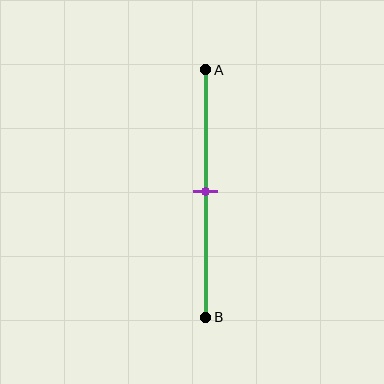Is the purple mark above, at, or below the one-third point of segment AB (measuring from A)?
The purple mark is below the one-third point of segment AB.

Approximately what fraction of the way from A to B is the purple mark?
The purple mark is approximately 50% of the way from A to B.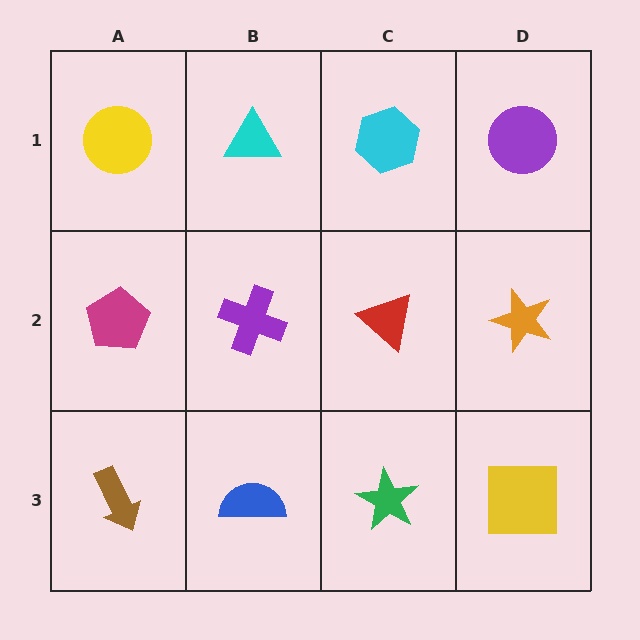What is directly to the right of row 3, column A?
A blue semicircle.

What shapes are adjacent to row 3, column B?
A purple cross (row 2, column B), a brown arrow (row 3, column A), a green star (row 3, column C).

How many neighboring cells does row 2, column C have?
4.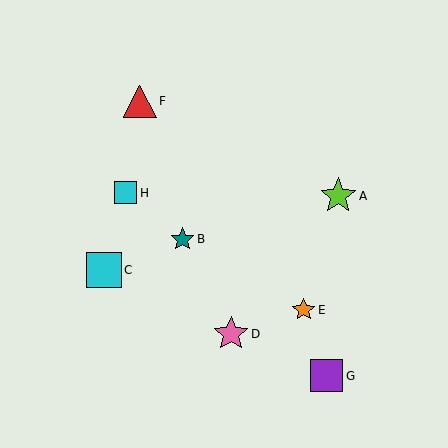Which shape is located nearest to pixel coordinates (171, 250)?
The teal star (labeled B) at (182, 239) is nearest to that location.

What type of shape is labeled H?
Shape H is a cyan square.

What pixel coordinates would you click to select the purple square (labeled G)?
Click at (327, 376) to select the purple square G.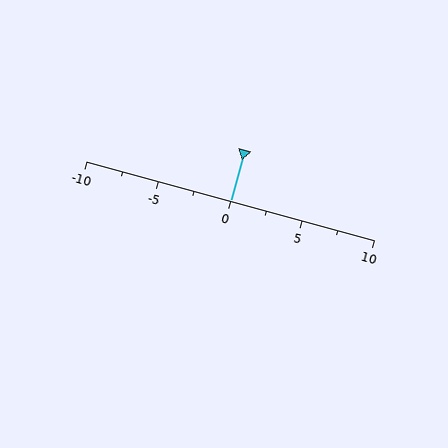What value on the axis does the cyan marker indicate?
The marker indicates approximately 0.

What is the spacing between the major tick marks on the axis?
The major ticks are spaced 5 apart.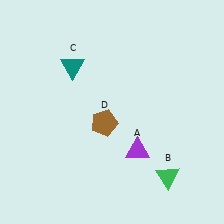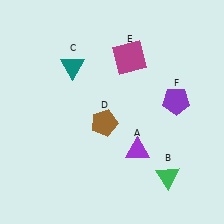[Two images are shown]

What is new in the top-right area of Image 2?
A purple pentagon (F) was added in the top-right area of Image 2.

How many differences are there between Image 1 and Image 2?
There are 2 differences between the two images.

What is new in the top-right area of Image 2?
A magenta square (E) was added in the top-right area of Image 2.